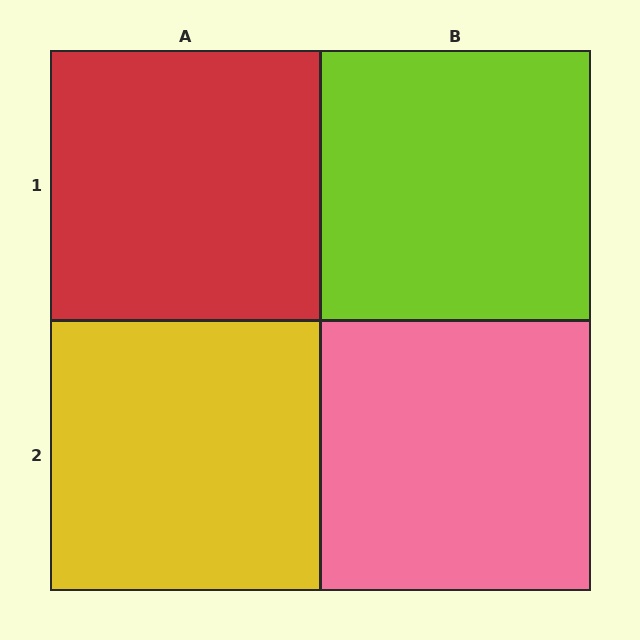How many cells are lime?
1 cell is lime.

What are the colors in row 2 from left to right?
Yellow, pink.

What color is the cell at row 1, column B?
Lime.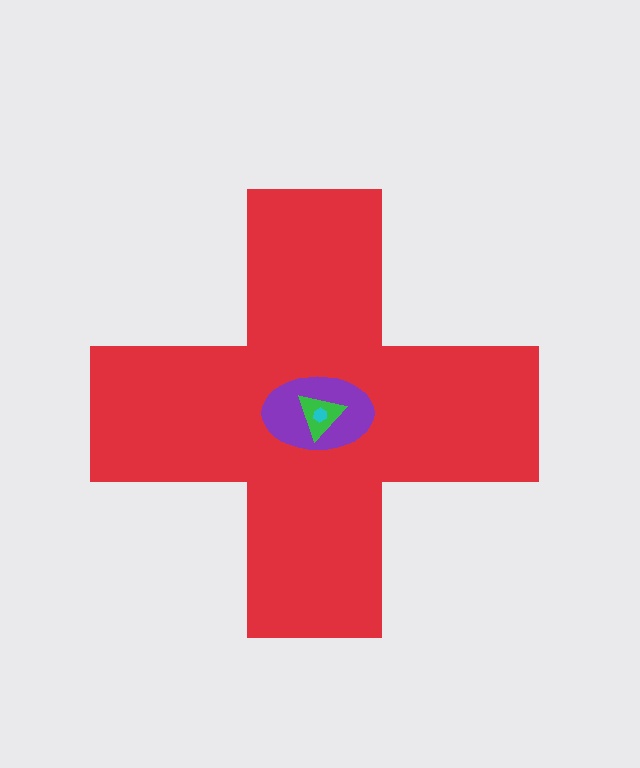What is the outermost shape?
The red cross.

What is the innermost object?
The cyan hexagon.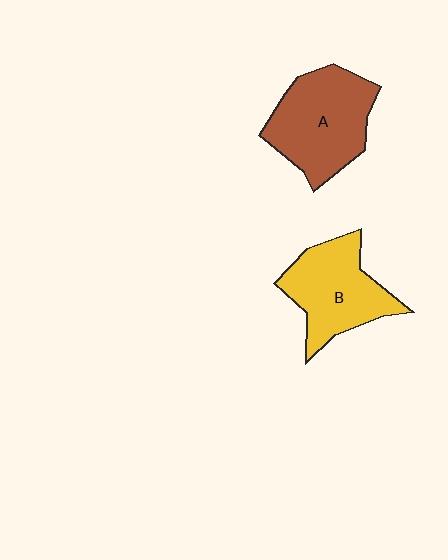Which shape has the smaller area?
Shape B (yellow).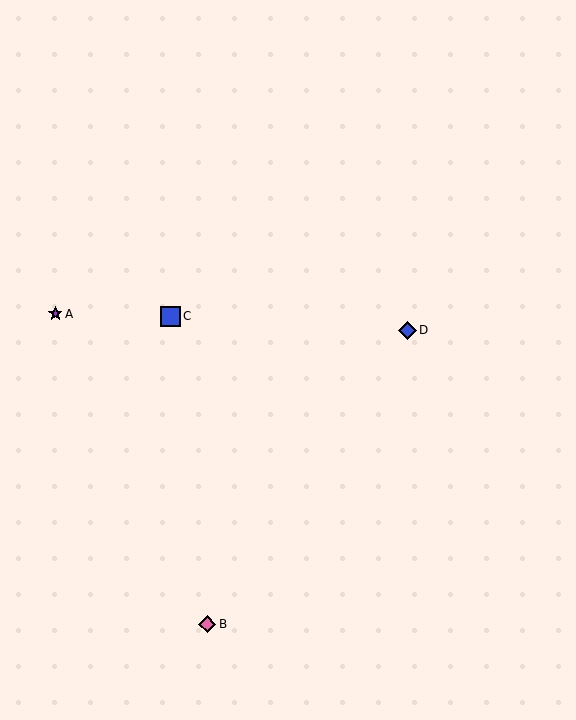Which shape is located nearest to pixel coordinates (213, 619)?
The pink diamond (labeled B) at (207, 624) is nearest to that location.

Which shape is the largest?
The blue square (labeled C) is the largest.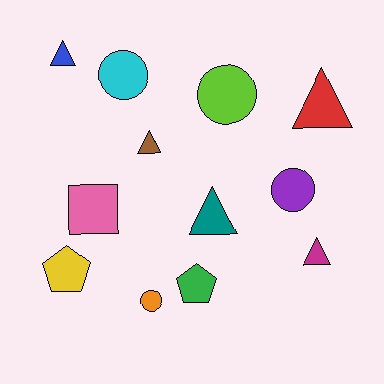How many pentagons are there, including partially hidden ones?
There are 2 pentagons.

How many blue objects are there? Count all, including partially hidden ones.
There is 1 blue object.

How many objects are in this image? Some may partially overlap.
There are 12 objects.